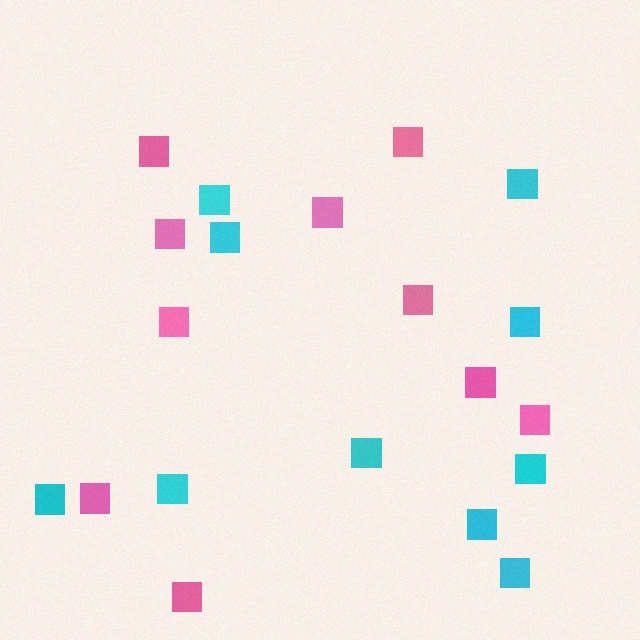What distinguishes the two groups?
There are 2 groups: one group of pink squares (10) and one group of cyan squares (10).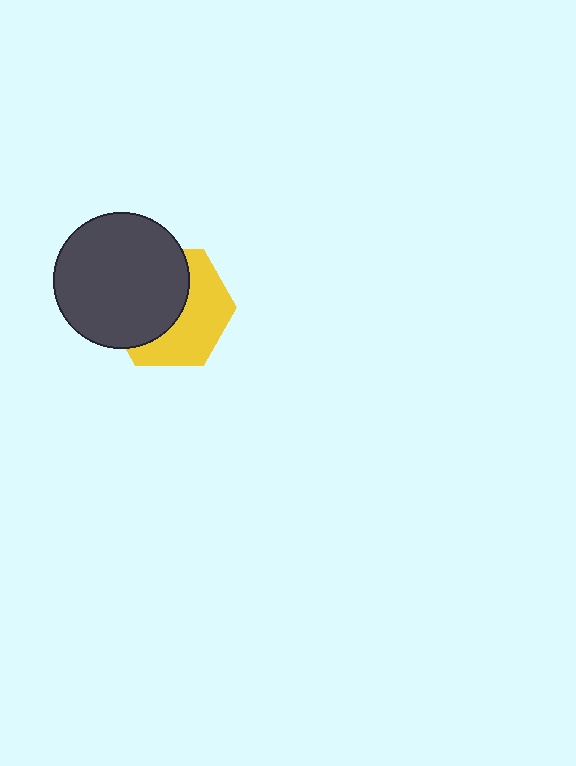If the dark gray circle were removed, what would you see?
You would see the complete yellow hexagon.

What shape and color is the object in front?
The object in front is a dark gray circle.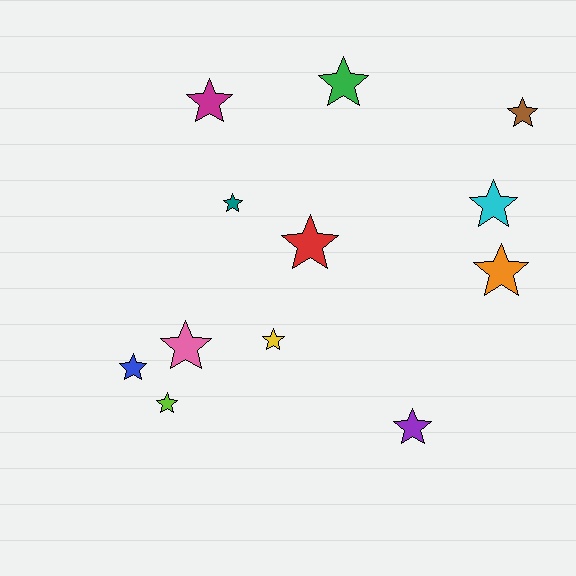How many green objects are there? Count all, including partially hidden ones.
There is 1 green object.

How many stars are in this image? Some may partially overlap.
There are 12 stars.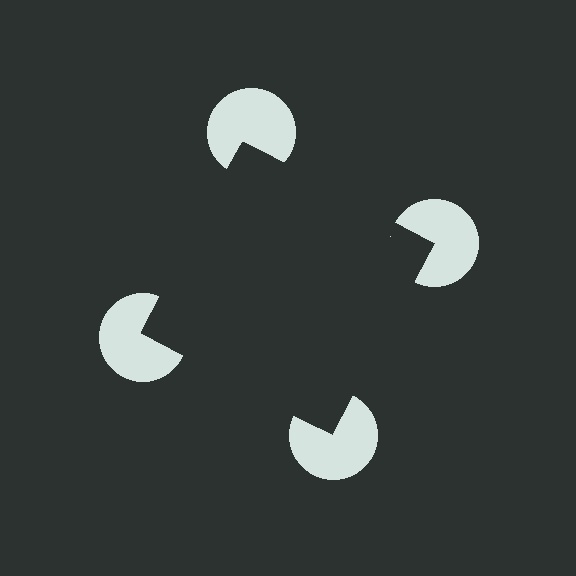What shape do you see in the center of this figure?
An illusory square — its edges are inferred from the aligned wedge cuts in the pac-man discs, not physically drawn.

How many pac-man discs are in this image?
There are 4 — one at each vertex of the illusory square.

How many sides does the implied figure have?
4 sides.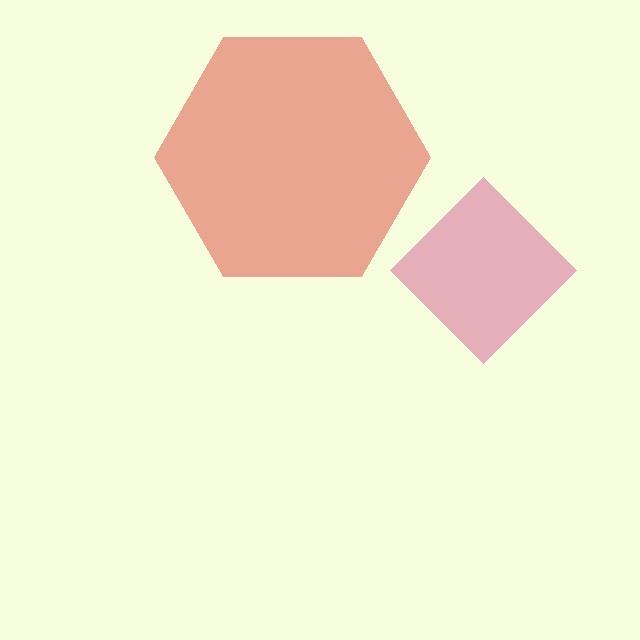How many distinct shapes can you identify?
There are 2 distinct shapes: a magenta diamond, a red hexagon.